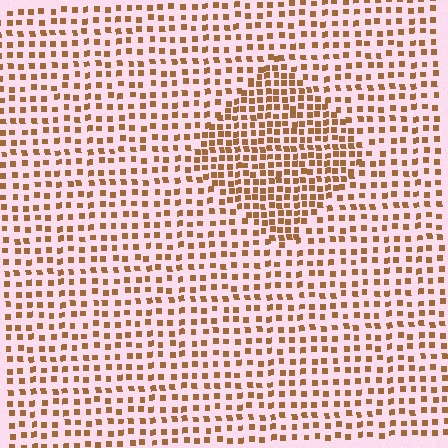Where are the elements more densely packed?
The elements are more densely packed inside the diamond boundary.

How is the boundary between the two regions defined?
The boundary is defined by a change in element density (approximately 1.8x ratio). All elements are the same color, size, and shape.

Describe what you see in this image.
The image contains small brown elements arranged at two different densities. A diamond-shaped region is visible where the elements are more densely packed than the surrounding area.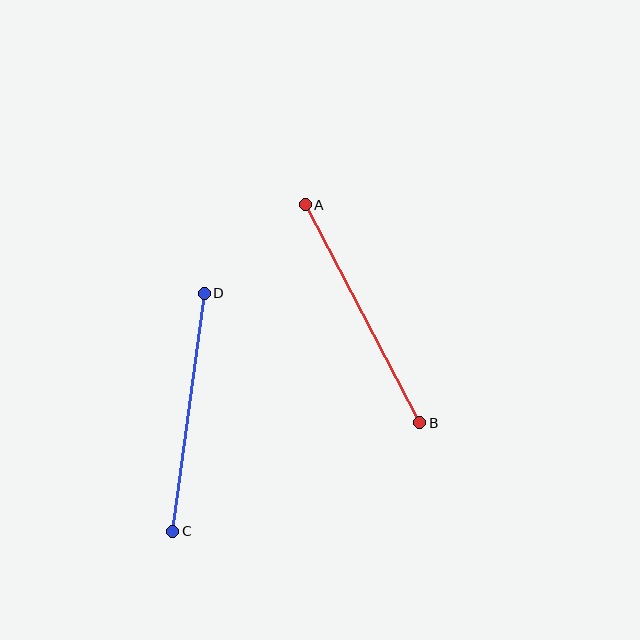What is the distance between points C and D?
The distance is approximately 240 pixels.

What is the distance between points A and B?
The distance is approximately 246 pixels.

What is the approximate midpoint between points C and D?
The midpoint is at approximately (188, 412) pixels.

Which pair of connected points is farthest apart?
Points A and B are farthest apart.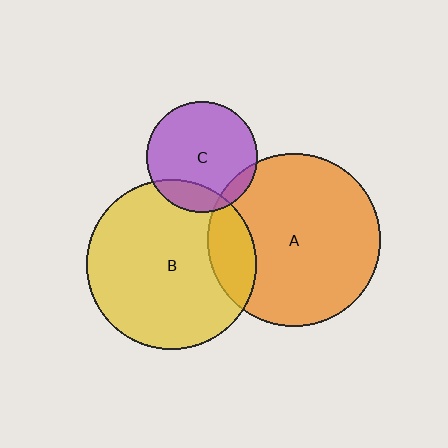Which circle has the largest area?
Circle A (orange).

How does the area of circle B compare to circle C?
Approximately 2.4 times.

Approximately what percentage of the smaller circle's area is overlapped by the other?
Approximately 15%.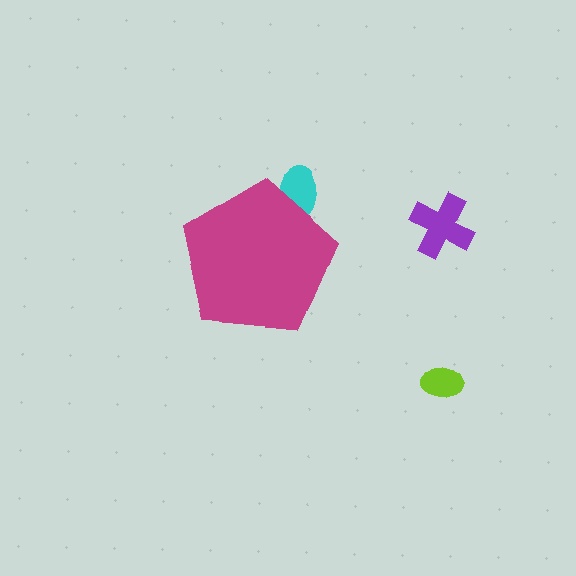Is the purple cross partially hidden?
No, the purple cross is fully visible.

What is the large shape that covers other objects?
A magenta pentagon.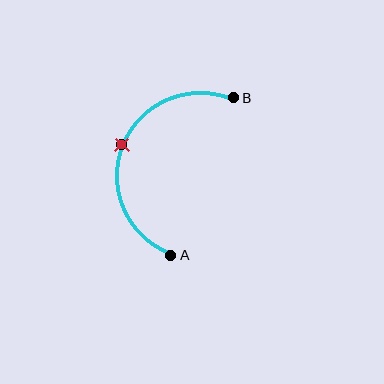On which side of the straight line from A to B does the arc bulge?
The arc bulges to the left of the straight line connecting A and B.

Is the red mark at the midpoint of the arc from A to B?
Yes. The red mark lies on the arc at equal arc-length from both A and B — it is the arc midpoint.